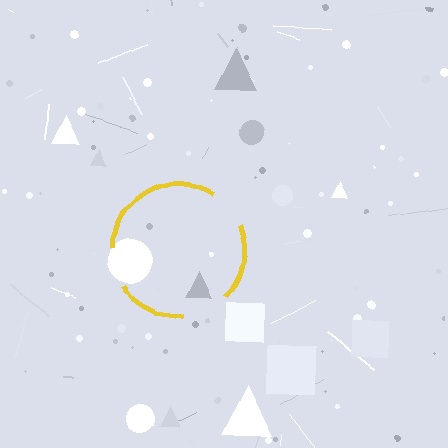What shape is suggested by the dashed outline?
The dashed outline suggests a circle.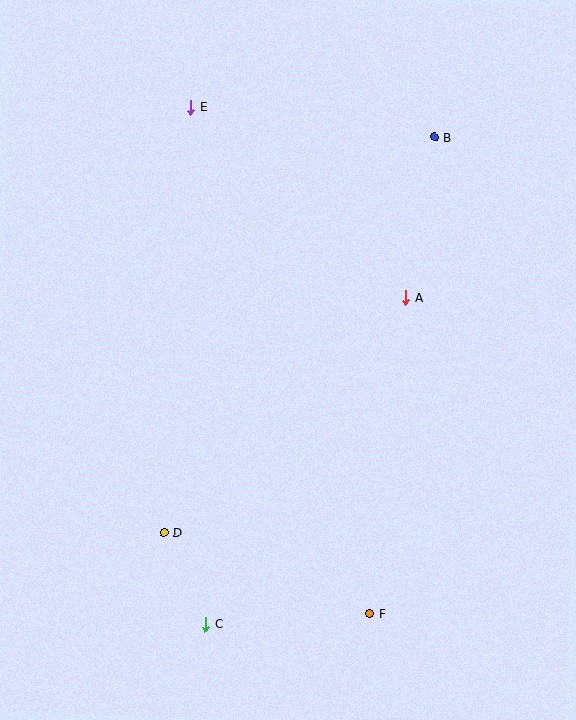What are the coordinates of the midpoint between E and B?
The midpoint between E and B is at (313, 122).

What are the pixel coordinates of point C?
Point C is at (205, 624).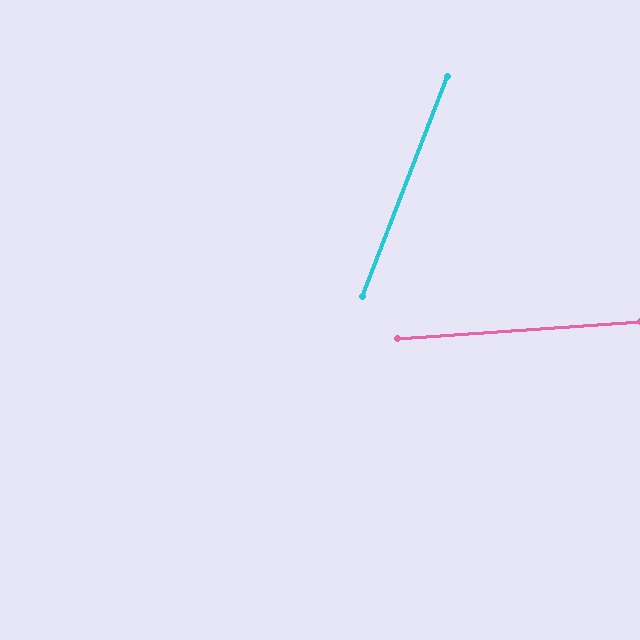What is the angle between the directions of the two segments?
Approximately 65 degrees.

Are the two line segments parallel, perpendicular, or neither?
Neither parallel nor perpendicular — they differ by about 65°.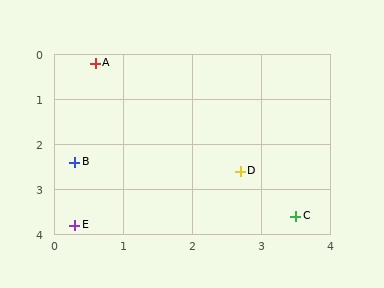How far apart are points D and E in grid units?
Points D and E are about 2.7 grid units apart.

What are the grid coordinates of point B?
Point B is at approximately (0.3, 2.4).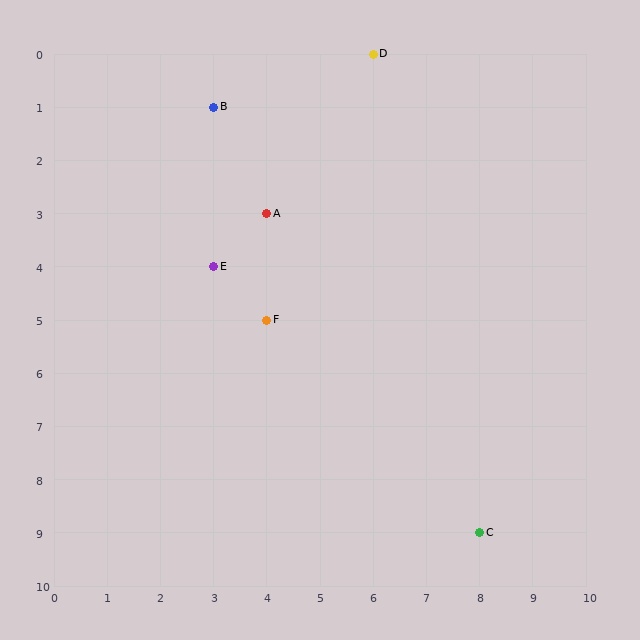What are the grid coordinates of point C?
Point C is at grid coordinates (8, 9).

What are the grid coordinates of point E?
Point E is at grid coordinates (3, 4).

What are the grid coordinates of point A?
Point A is at grid coordinates (4, 3).